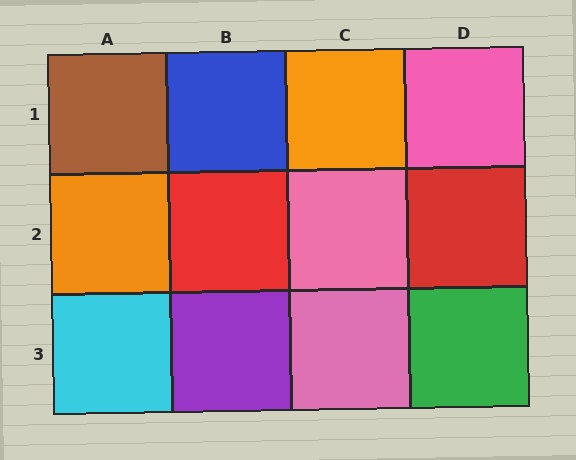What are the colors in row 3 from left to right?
Cyan, purple, pink, green.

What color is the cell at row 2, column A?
Orange.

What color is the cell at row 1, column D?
Pink.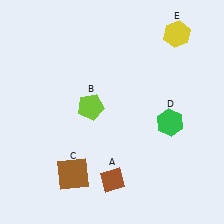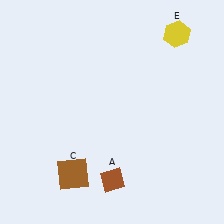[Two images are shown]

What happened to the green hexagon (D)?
The green hexagon (D) was removed in Image 2. It was in the bottom-right area of Image 1.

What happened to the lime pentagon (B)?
The lime pentagon (B) was removed in Image 2. It was in the top-left area of Image 1.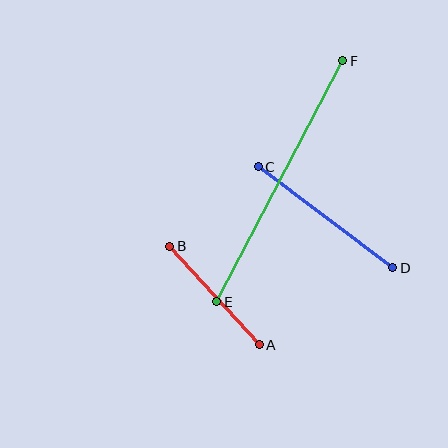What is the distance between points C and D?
The distance is approximately 168 pixels.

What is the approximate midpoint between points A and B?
The midpoint is at approximately (215, 296) pixels.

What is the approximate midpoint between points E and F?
The midpoint is at approximately (280, 181) pixels.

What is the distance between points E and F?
The distance is approximately 272 pixels.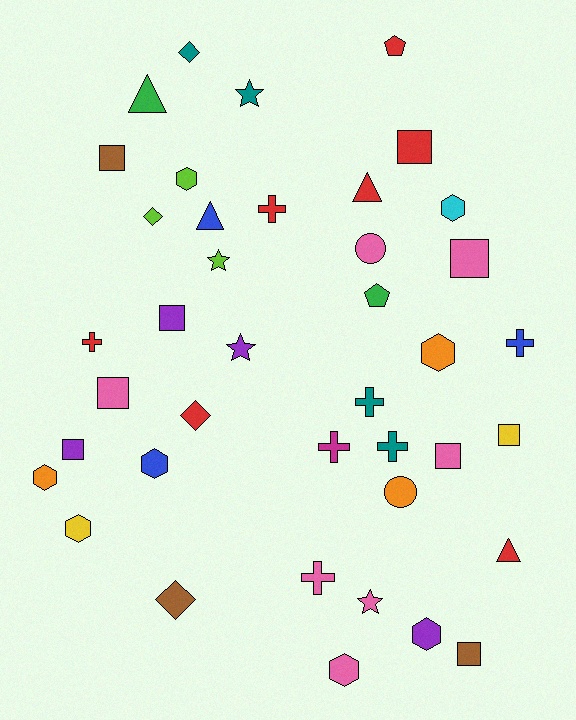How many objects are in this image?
There are 40 objects.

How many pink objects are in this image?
There are 7 pink objects.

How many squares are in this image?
There are 9 squares.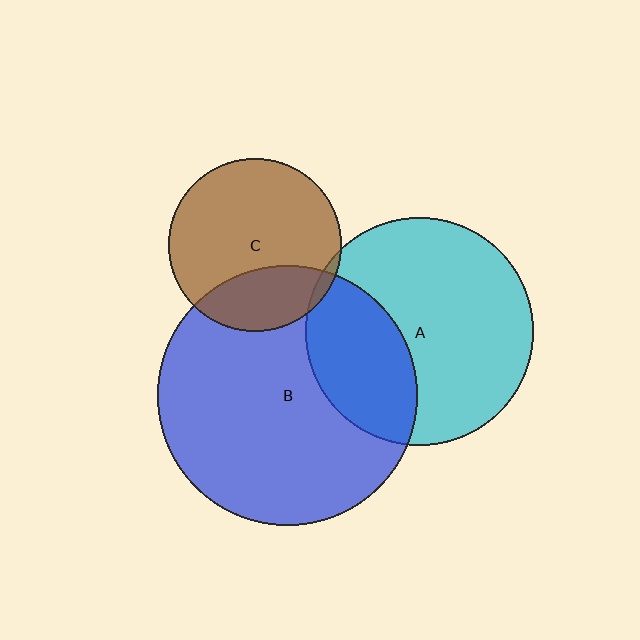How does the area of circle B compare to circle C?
Approximately 2.2 times.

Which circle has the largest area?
Circle B (blue).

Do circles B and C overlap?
Yes.